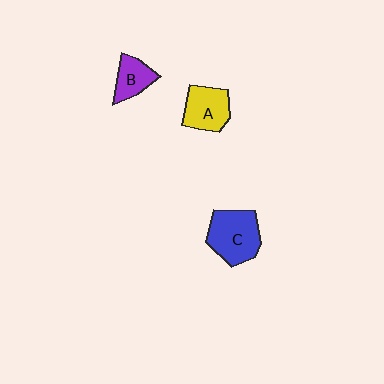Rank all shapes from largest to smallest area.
From largest to smallest: C (blue), A (yellow), B (purple).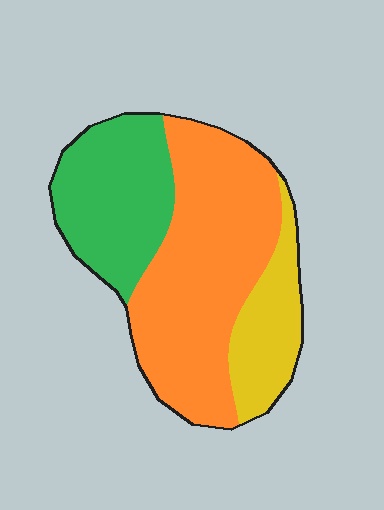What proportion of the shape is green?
Green takes up about one third (1/3) of the shape.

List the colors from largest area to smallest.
From largest to smallest: orange, green, yellow.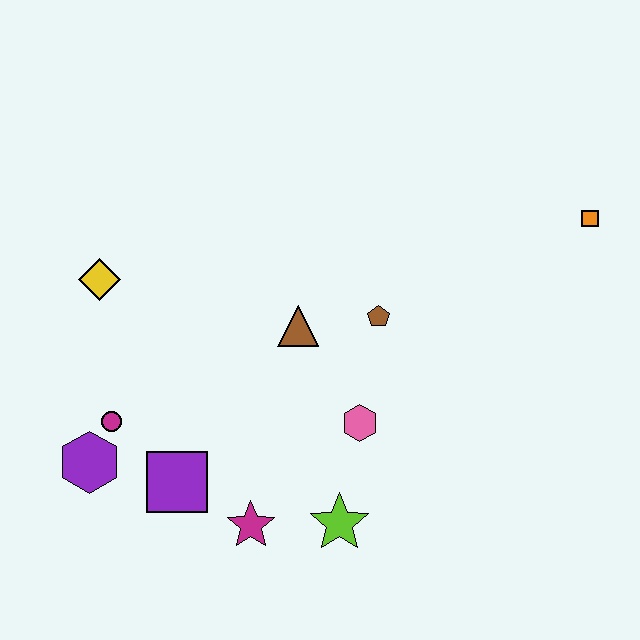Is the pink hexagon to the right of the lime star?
Yes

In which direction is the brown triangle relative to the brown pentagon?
The brown triangle is to the left of the brown pentagon.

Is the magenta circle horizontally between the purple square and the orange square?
No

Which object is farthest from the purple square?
The orange square is farthest from the purple square.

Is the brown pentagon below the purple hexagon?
No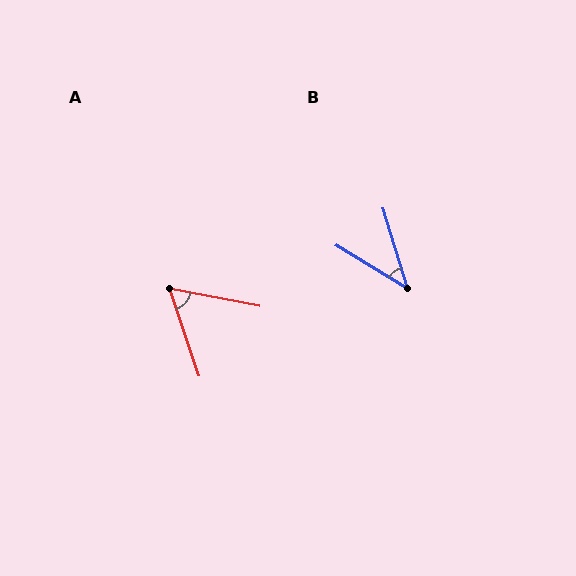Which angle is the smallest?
B, at approximately 42 degrees.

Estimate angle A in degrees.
Approximately 61 degrees.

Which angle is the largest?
A, at approximately 61 degrees.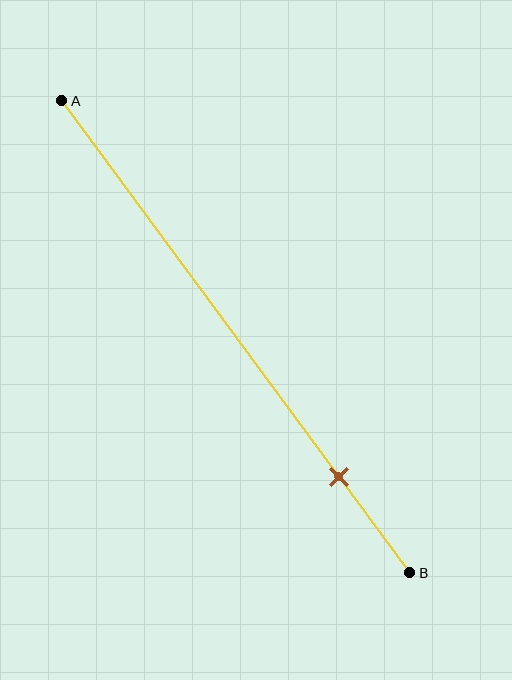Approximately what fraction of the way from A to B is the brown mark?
The brown mark is approximately 80% of the way from A to B.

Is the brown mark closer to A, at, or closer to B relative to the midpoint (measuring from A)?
The brown mark is closer to point B than the midpoint of segment AB.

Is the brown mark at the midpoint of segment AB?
No, the mark is at about 80% from A, not at the 50% midpoint.